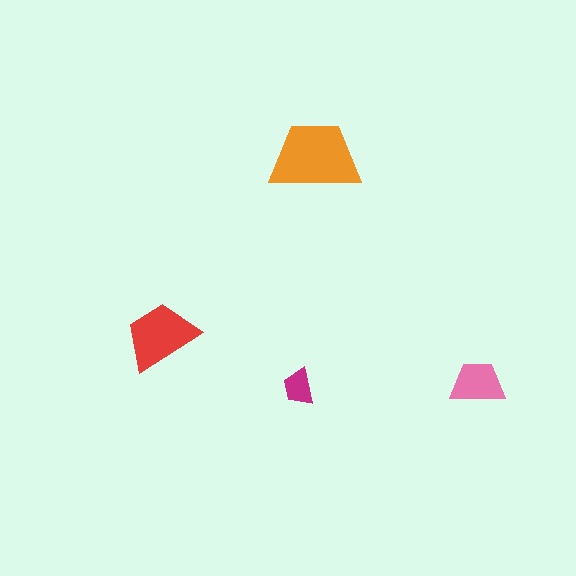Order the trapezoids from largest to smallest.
the orange one, the red one, the pink one, the magenta one.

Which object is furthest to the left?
The red trapezoid is leftmost.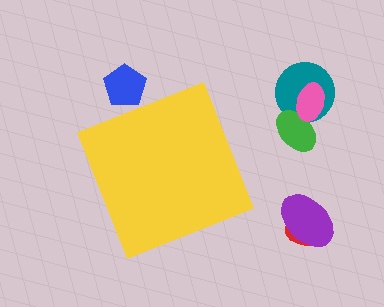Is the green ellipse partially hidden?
No, the green ellipse is fully visible.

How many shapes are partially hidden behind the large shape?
1 shape is partially hidden.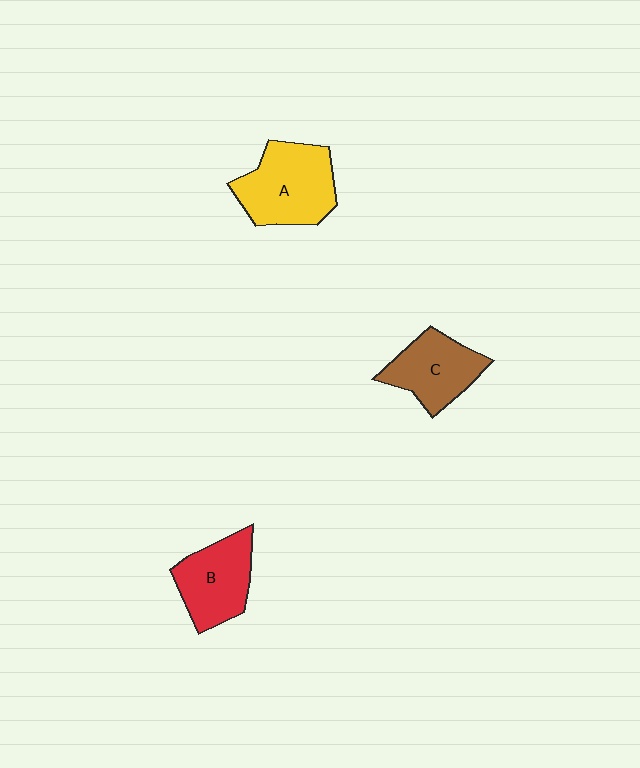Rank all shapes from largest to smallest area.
From largest to smallest: A (yellow), B (red), C (brown).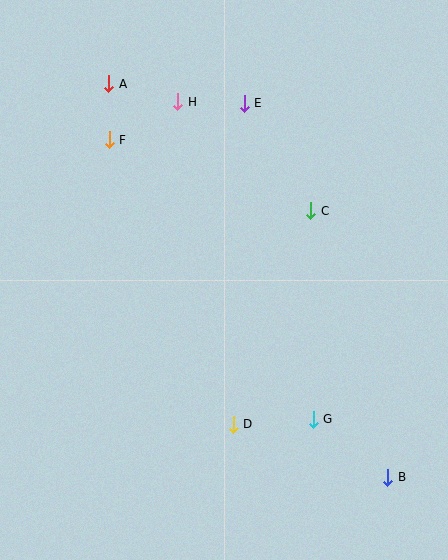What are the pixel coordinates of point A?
Point A is at (109, 84).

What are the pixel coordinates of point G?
Point G is at (313, 419).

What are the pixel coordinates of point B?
Point B is at (388, 477).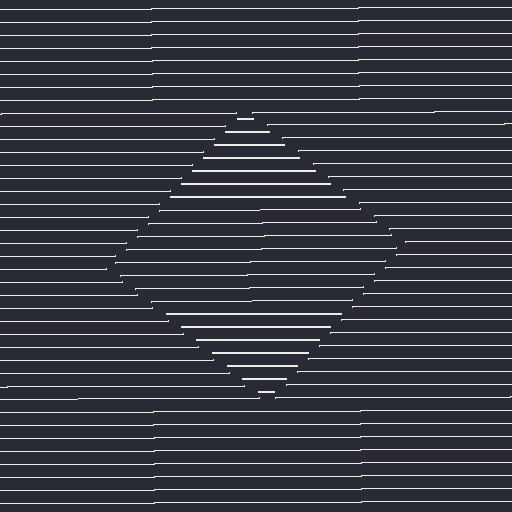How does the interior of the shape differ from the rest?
The interior of the shape contains the same grating, shifted by half a period — the contour is defined by the phase discontinuity where line-ends from the inner and outer gratings abut.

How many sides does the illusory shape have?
4 sides — the line-ends trace a square.